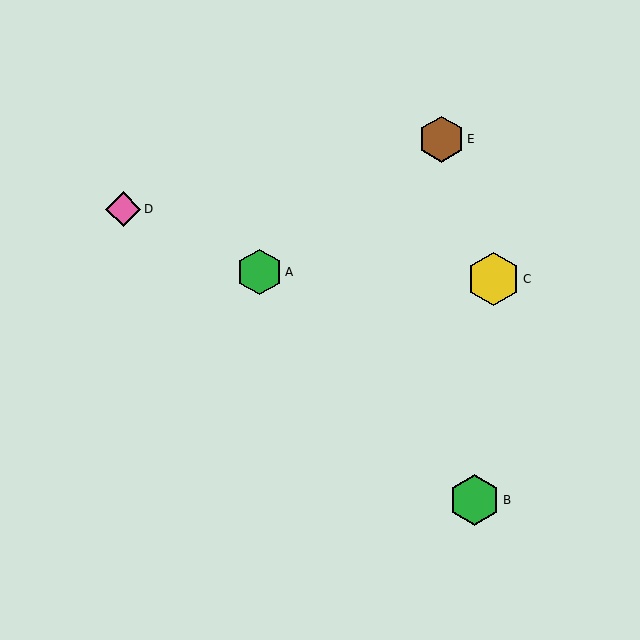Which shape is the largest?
The yellow hexagon (labeled C) is the largest.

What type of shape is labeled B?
Shape B is a green hexagon.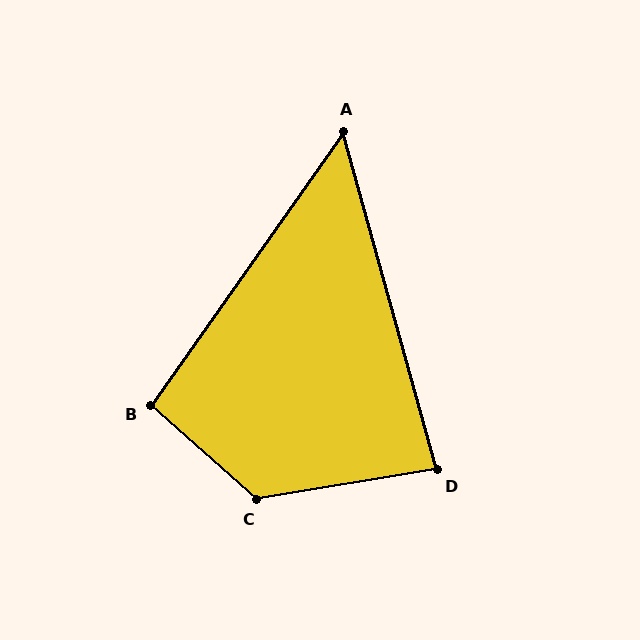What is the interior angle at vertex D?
Approximately 84 degrees (acute).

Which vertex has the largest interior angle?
C, at approximately 129 degrees.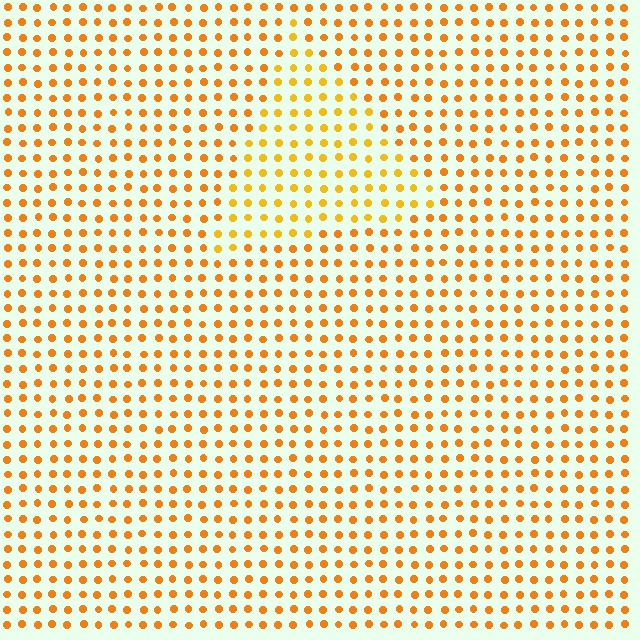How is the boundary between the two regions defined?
The boundary is defined purely by a slight shift in hue (about 17 degrees). Spacing, size, and orientation are identical on both sides.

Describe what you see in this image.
The image is filled with small orange elements in a uniform arrangement. A triangle-shaped region is visible where the elements are tinted to a slightly different hue, forming a subtle color boundary.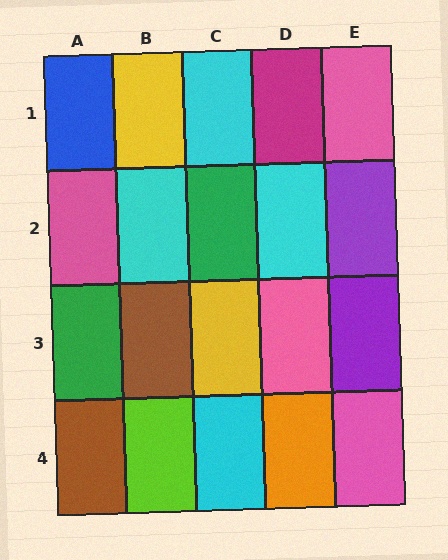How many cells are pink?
4 cells are pink.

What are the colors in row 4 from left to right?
Brown, lime, cyan, orange, pink.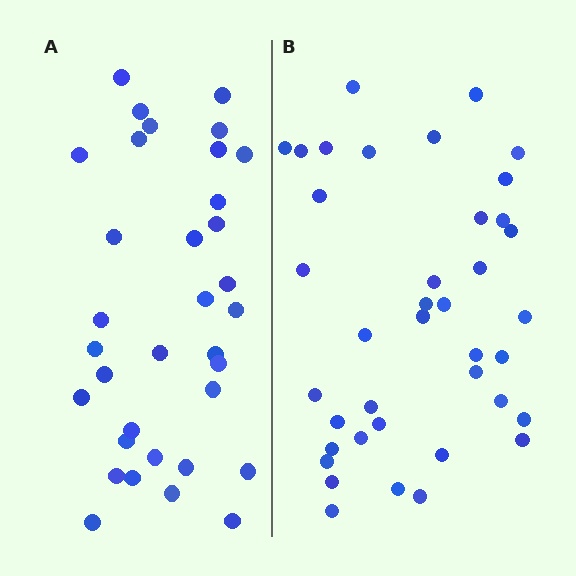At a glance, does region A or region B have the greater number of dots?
Region B (the right region) has more dots.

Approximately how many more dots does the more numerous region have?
Region B has about 5 more dots than region A.